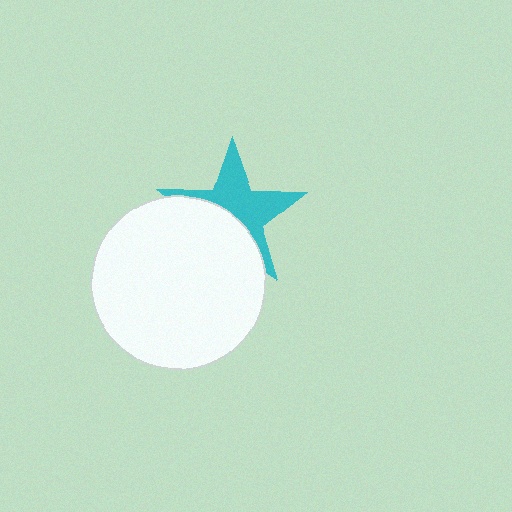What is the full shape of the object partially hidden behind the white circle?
The partially hidden object is a cyan star.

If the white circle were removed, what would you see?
You would see the complete cyan star.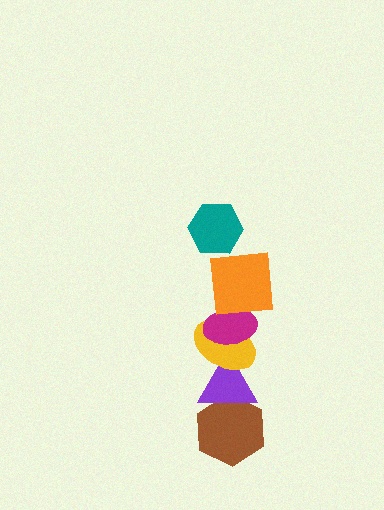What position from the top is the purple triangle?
The purple triangle is 5th from the top.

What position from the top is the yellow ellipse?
The yellow ellipse is 4th from the top.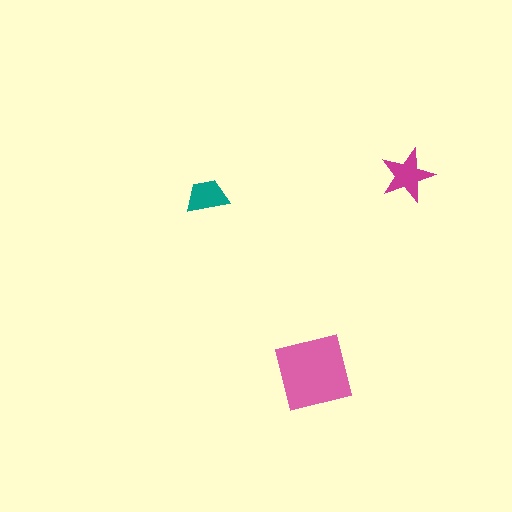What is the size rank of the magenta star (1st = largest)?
2nd.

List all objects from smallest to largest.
The teal trapezoid, the magenta star, the pink square.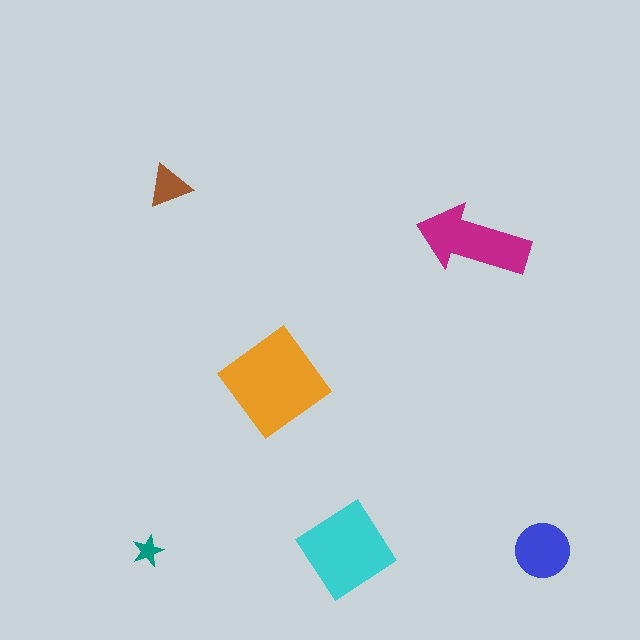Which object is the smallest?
The teal star.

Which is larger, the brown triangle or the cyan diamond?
The cyan diamond.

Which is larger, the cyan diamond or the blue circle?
The cyan diamond.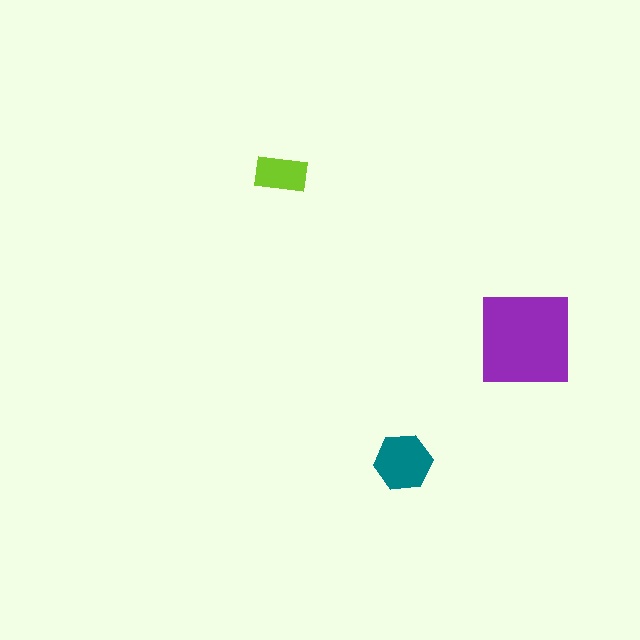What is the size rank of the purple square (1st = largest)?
1st.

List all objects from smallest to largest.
The lime rectangle, the teal hexagon, the purple square.